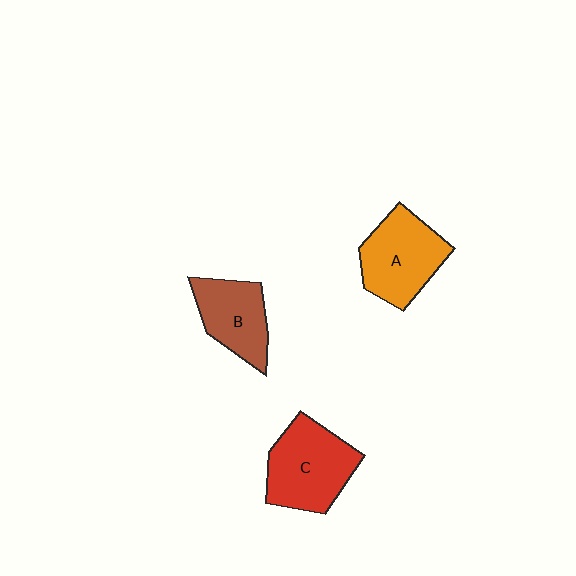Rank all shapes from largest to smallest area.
From largest to smallest: C (red), A (orange), B (brown).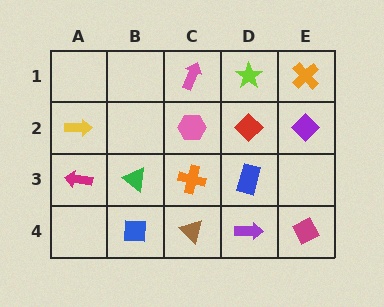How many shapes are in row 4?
4 shapes.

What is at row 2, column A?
A yellow arrow.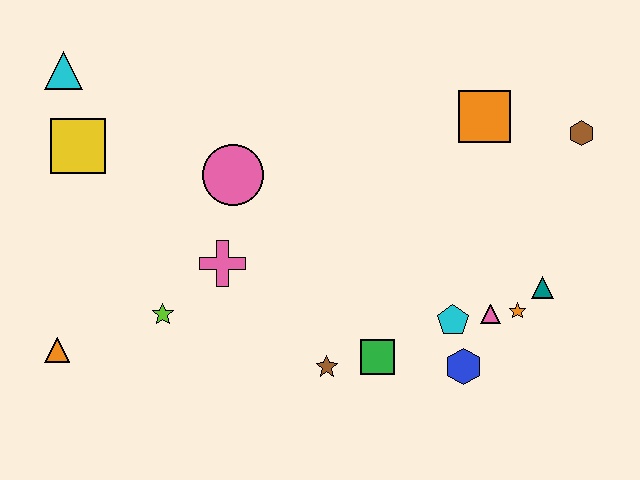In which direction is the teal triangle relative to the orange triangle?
The teal triangle is to the right of the orange triangle.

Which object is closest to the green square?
The brown star is closest to the green square.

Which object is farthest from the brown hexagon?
The orange triangle is farthest from the brown hexagon.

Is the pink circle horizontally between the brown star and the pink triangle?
No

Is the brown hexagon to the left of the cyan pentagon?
No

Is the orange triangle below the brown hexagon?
Yes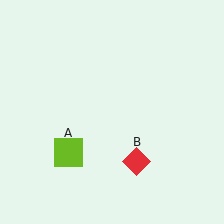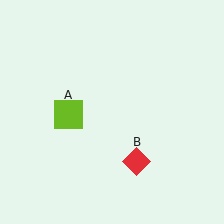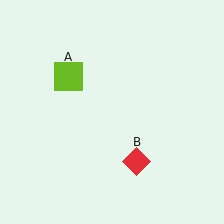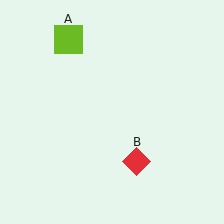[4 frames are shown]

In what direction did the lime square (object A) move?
The lime square (object A) moved up.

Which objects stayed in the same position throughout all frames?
Red diamond (object B) remained stationary.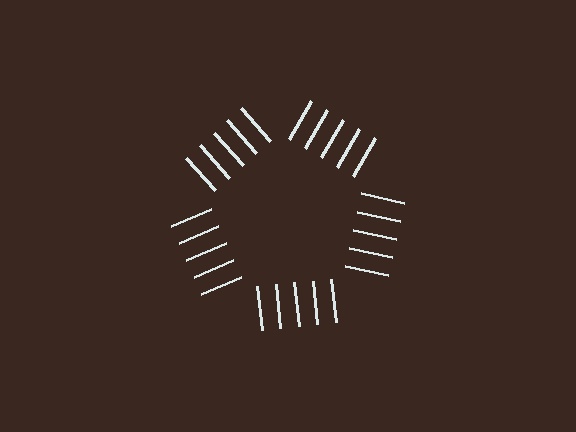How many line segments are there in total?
25 — 5 along each of the 5 edges.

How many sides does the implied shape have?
5 sides — the line-ends trace a pentagon.